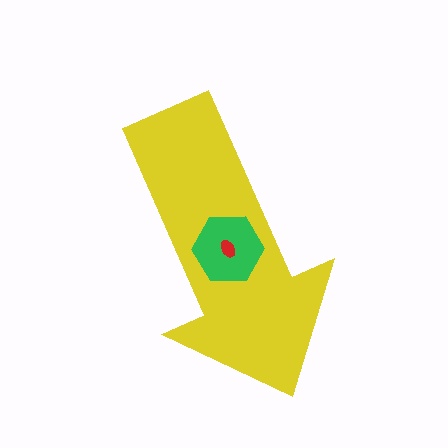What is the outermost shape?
The yellow arrow.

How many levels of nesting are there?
3.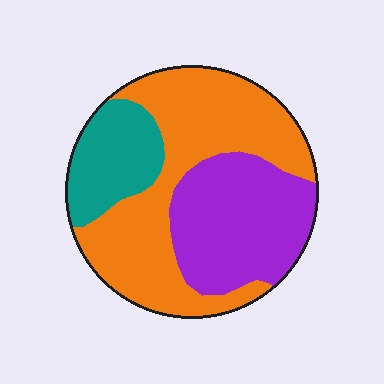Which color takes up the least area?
Teal, at roughly 15%.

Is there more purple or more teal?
Purple.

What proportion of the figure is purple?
Purple covers about 35% of the figure.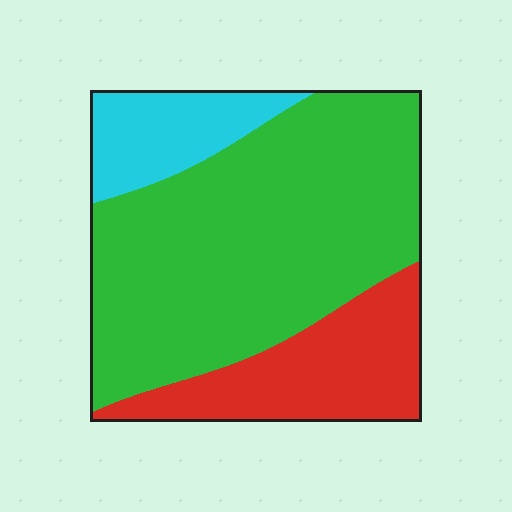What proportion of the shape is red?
Red covers roughly 25% of the shape.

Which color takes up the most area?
Green, at roughly 65%.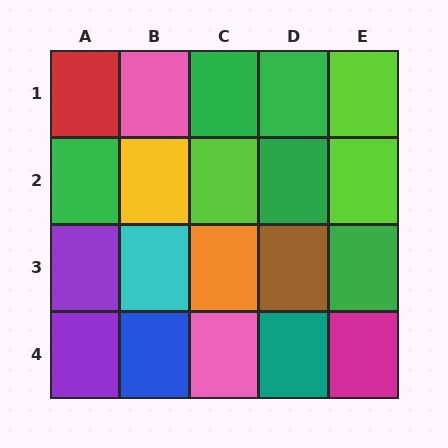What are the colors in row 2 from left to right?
Green, yellow, lime, green, lime.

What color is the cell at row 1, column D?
Green.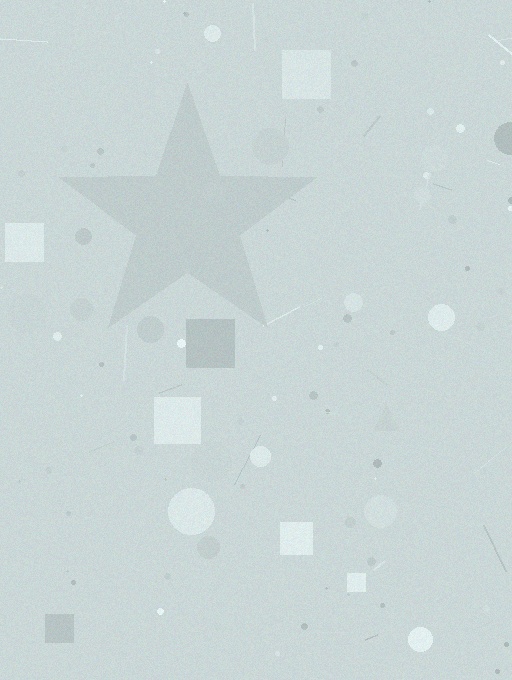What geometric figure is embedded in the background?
A star is embedded in the background.